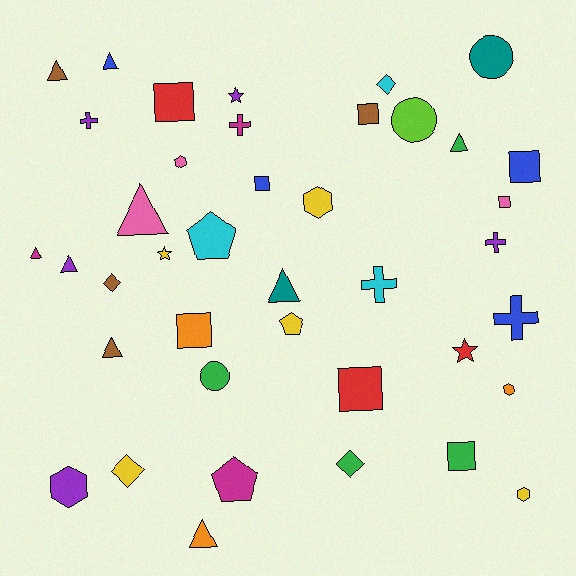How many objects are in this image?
There are 40 objects.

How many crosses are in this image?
There are 5 crosses.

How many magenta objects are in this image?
There are 3 magenta objects.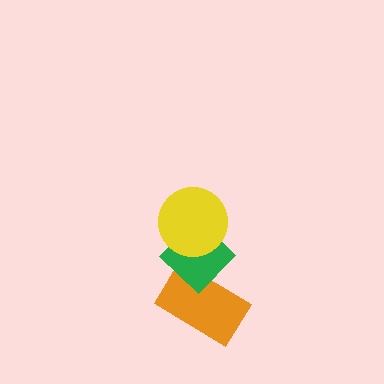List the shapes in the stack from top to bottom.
From top to bottom: the yellow circle, the green diamond, the orange rectangle.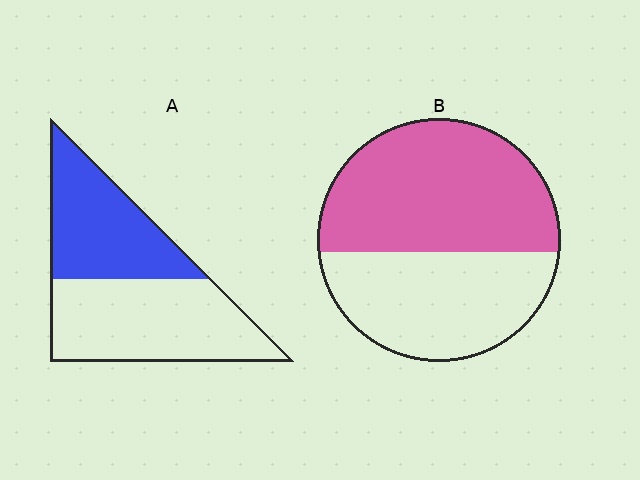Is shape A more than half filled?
No.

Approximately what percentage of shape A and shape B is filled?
A is approximately 45% and B is approximately 55%.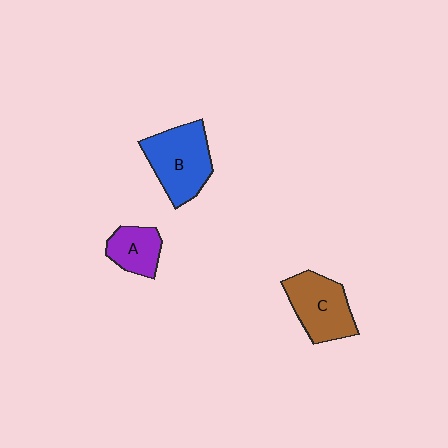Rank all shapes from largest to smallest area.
From largest to smallest: B (blue), C (brown), A (purple).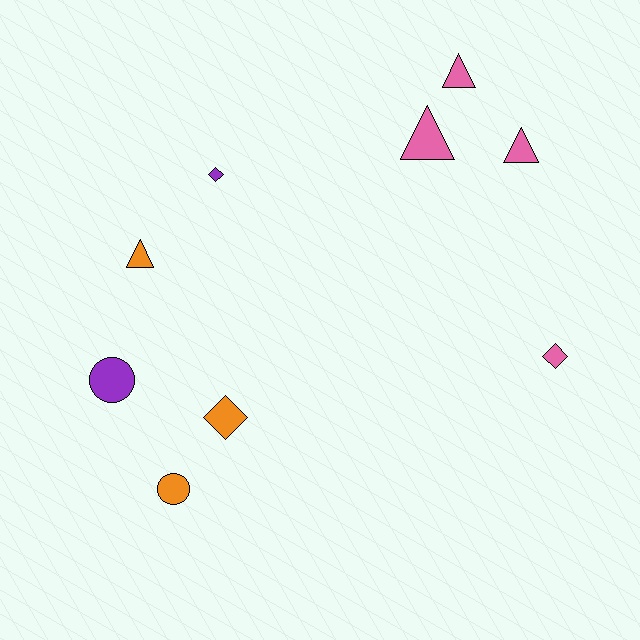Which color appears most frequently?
Pink, with 4 objects.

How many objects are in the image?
There are 9 objects.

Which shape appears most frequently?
Triangle, with 4 objects.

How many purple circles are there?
There is 1 purple circle.